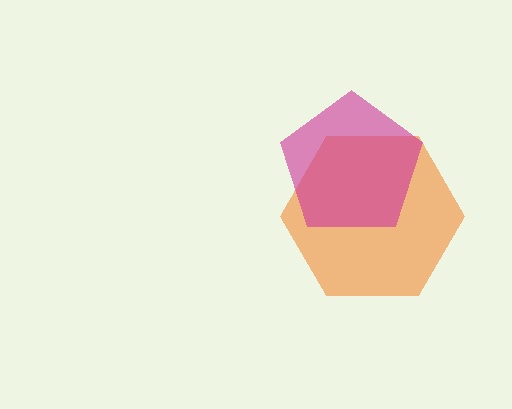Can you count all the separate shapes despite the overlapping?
Yes, there are 2 separate shapes.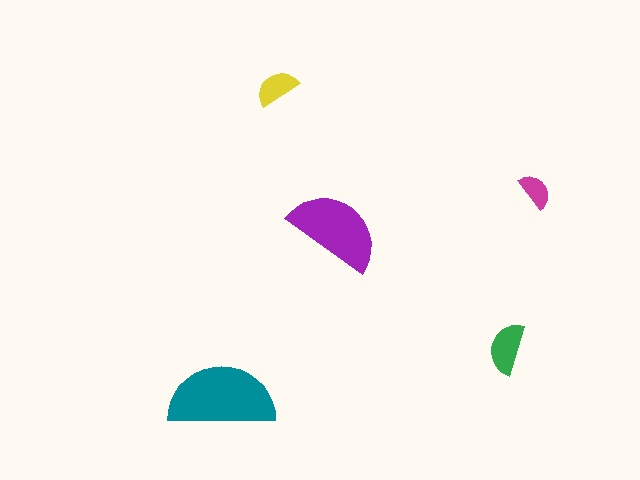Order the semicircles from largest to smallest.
the teal one, the purple one, the green one, the yellow one, the magenta one.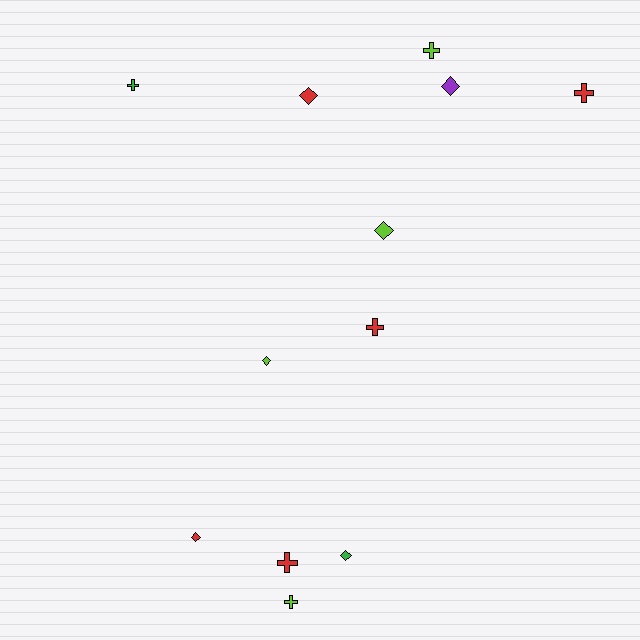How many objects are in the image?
There are 12 objects.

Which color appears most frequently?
Red, with 5 objects.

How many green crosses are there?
There is 1 green cross.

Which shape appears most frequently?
Cross, with 6 objects.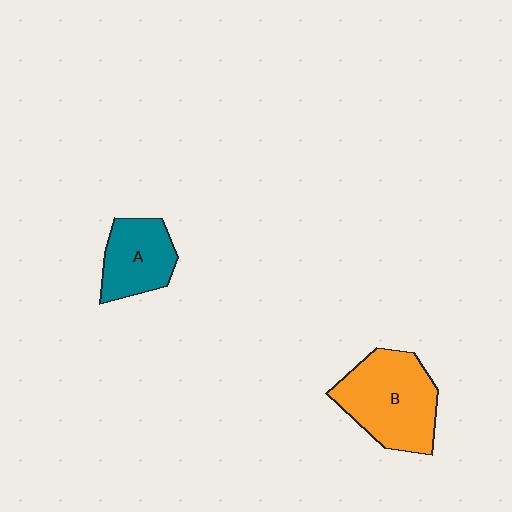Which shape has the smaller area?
Shape A (teal).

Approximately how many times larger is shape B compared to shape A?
Approximately 1.6 times.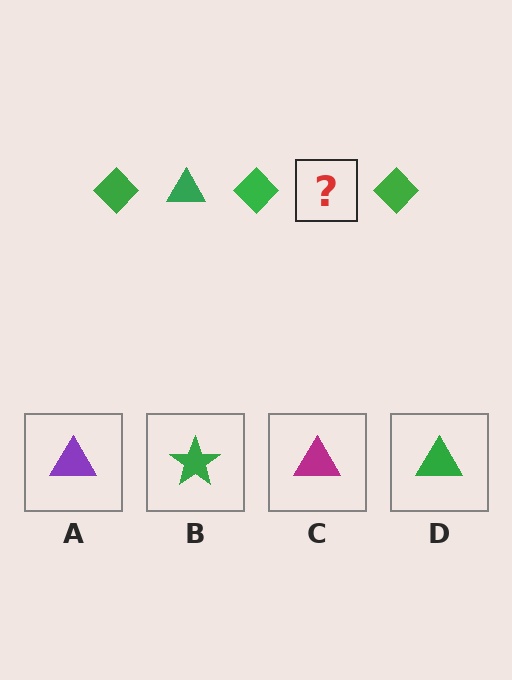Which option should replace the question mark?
Option D.